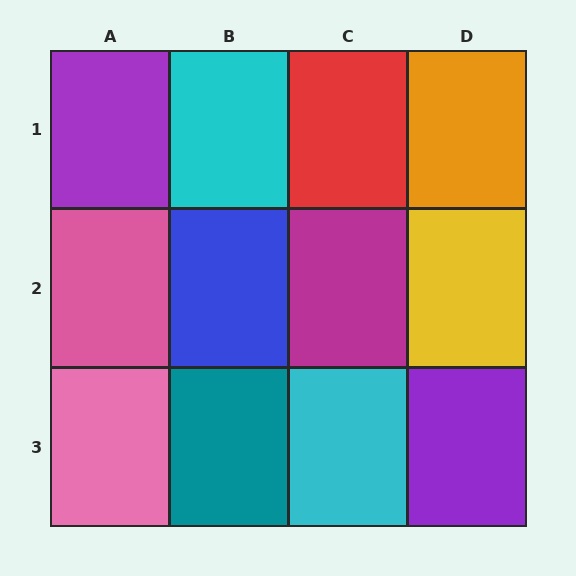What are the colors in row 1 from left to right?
Purple, cyan, red, orange.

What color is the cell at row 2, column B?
Blue.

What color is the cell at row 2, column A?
Pink.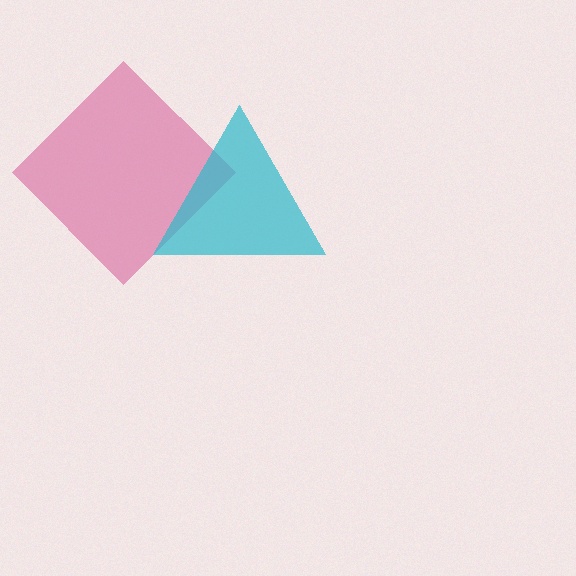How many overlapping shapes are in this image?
There are 2 overlapping shapes in the image.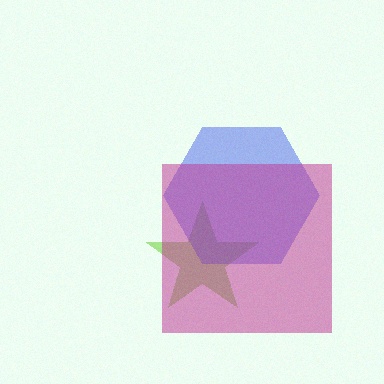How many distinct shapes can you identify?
There are 3 distinct shapes: a lime star, a blue hexagon, a magenta square.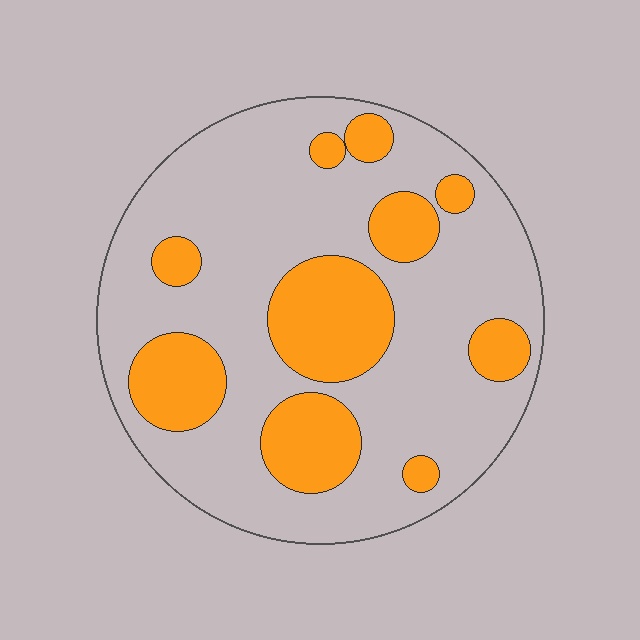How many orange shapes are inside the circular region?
10.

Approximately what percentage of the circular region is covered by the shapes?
Approximately 25%.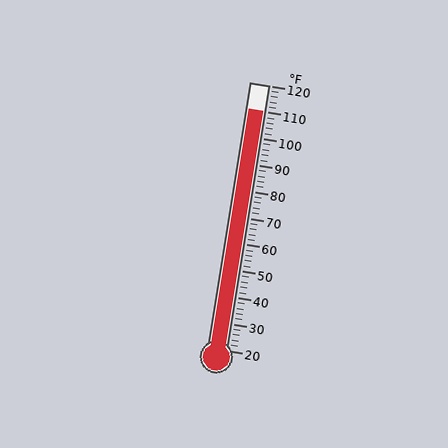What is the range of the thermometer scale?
The thermometer scale ranges from 20°F to 120°F.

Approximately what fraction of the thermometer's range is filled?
The thermometer is filled to approximately 90% of its range.